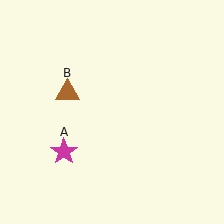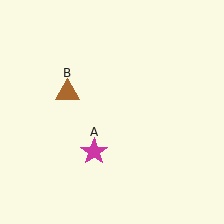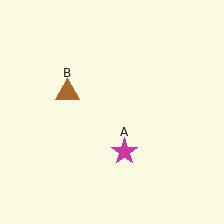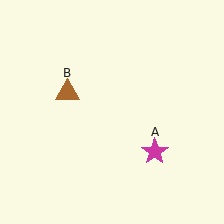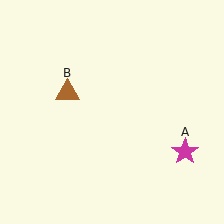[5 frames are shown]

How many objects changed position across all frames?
1 object changed position: magenta star (object A).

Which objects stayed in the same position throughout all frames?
Brown triangle (object B) remained stationary.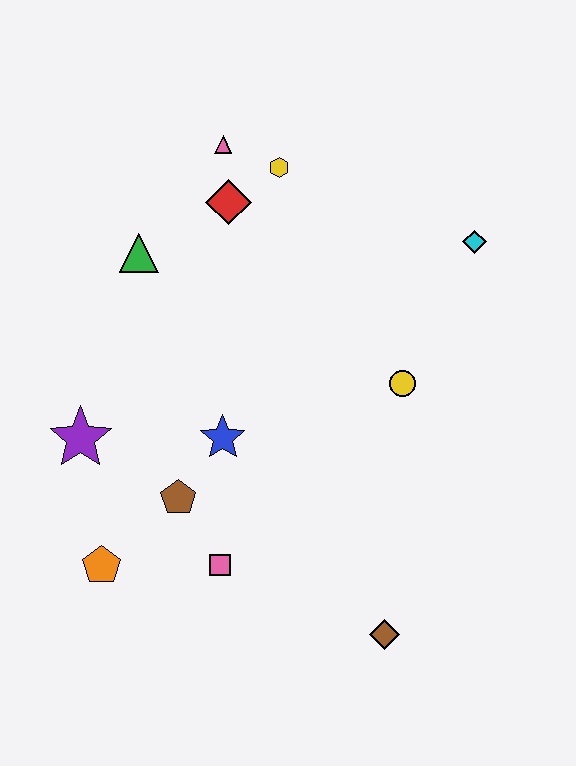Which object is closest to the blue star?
The brown pentagon is closest to the blue star.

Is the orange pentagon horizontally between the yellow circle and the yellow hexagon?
No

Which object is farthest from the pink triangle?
The brown diamond is farthest from the pink triangle.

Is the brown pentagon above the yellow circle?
No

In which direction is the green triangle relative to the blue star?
The green triangle is above the blue star.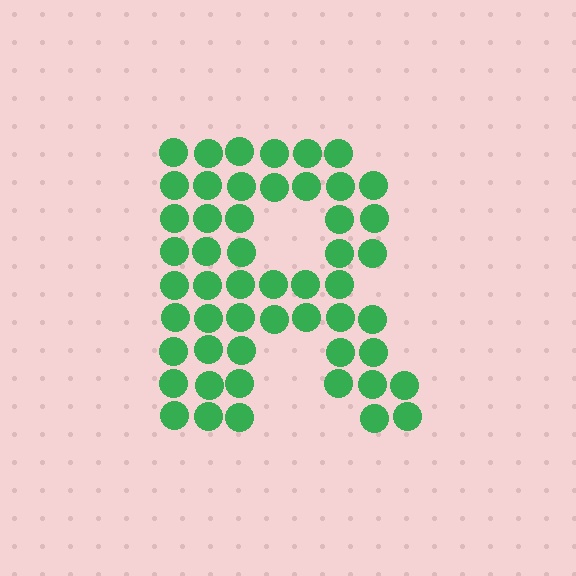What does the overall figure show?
The overall figure shows the letter R.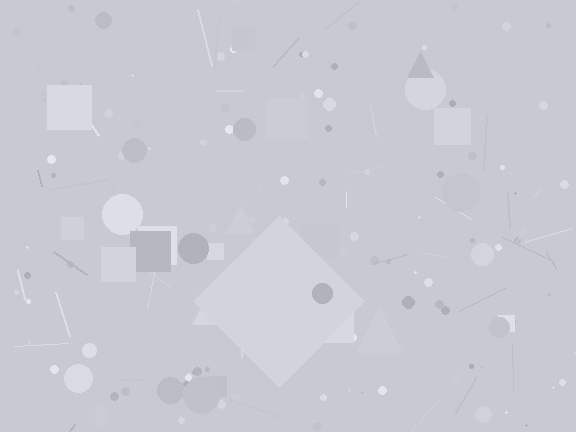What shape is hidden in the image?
A diamond is hidden in the image.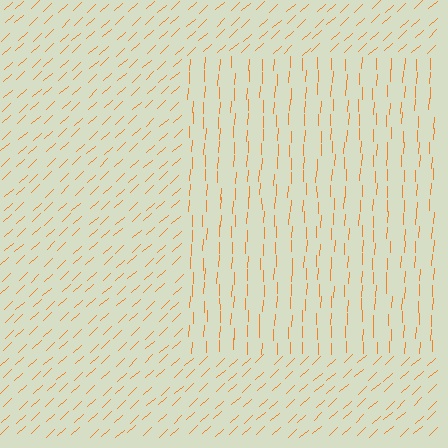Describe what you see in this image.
The image is filled with small orange line segments. A rectangle region in the image has lines oriented differently from the surrounding lines, creating a visible texture boundary.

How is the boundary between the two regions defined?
The boundary is defined purely by a change in line orientation (approximately 45 degrees difference). All lines are the same color and thickness.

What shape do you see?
I see a rectangle.